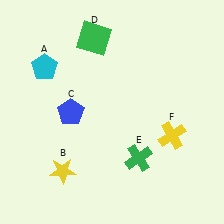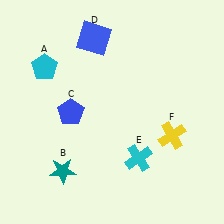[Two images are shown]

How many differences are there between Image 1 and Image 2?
There are 3 differences between the two images.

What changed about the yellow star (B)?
In Image 1, B is yellow. In Image 2, it changed to teal.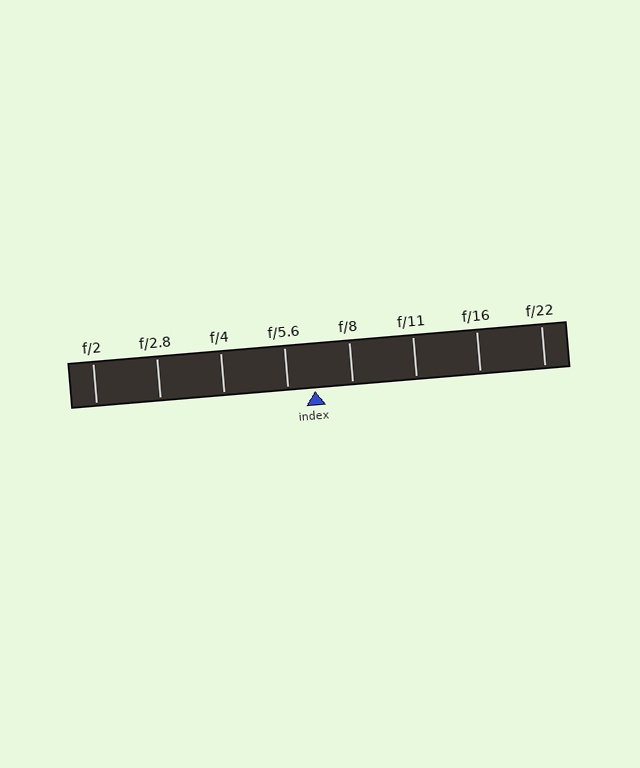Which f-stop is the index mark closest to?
The index mark is closest to f/5.6.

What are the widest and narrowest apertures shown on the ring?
The widest aperture shown is f/2 and the narrowest is f/22.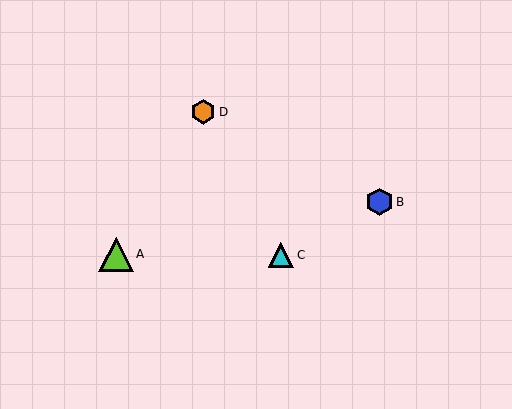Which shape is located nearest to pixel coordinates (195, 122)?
The orange hexagon (labeled D) at (203, 112) is nearest to that location.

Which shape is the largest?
The lime triangle (labeled A) is the largest.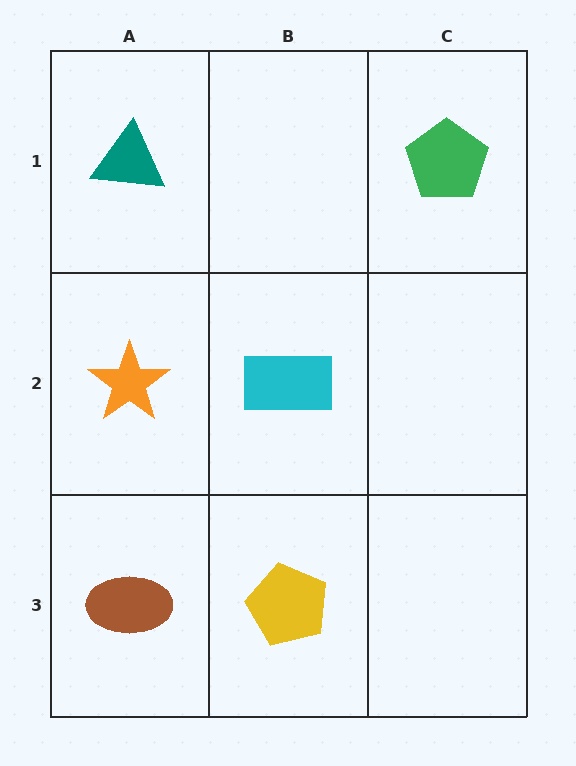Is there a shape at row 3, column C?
No, that cell is empty.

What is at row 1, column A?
A teal triangle.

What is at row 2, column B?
A cyan rectangle.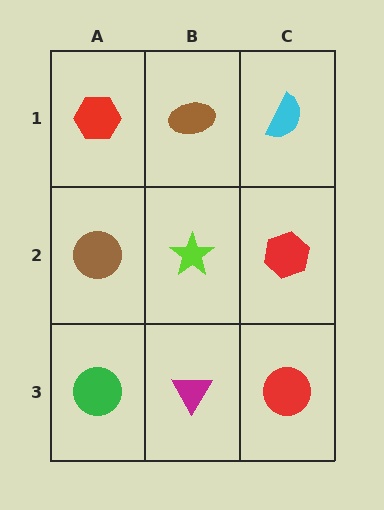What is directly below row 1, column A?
A brown circle.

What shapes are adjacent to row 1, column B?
A lime star (row 2, column B), a red hexagon (row 1, column A), a cyan semicircle (row 1, column C).